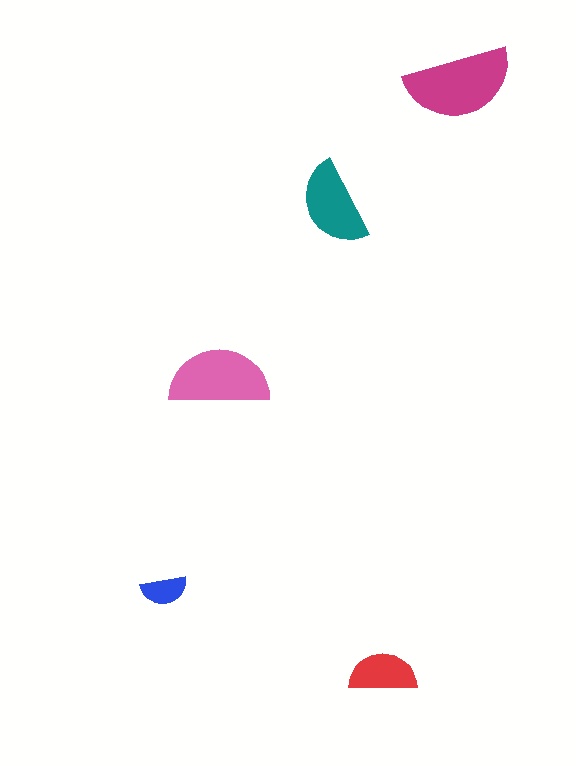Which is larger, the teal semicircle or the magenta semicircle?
The magenta one.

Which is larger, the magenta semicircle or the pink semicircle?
The magenta one.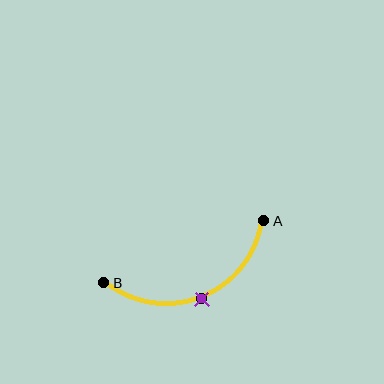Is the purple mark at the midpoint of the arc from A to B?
Yes. The purple mark lies on the arc at equal arc-length from both A and B — it is the arc midpoint.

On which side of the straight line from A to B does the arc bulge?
The arc bulges below the straight line connecting A and B.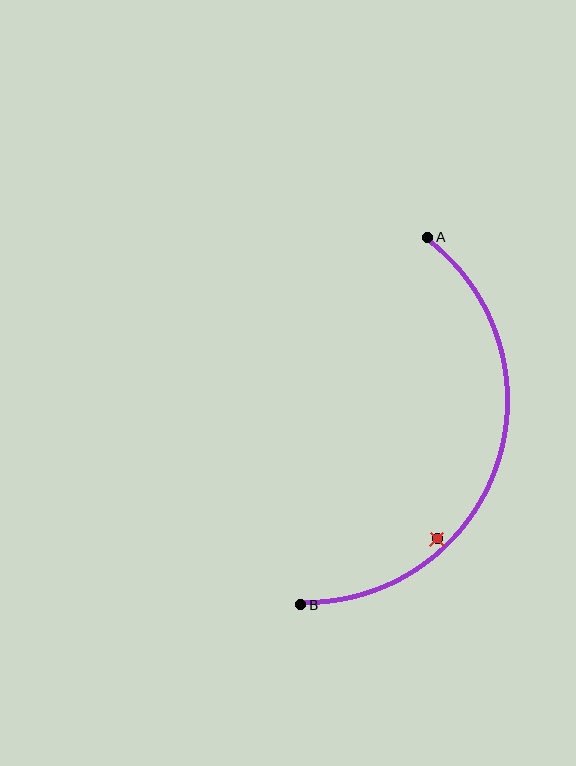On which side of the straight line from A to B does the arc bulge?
The arc bulges to the right of the straight line connecting A and B.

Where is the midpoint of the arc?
The arc midpoint is the point on the curve farthest from the straight line joining A and B. It sits to the right of that line.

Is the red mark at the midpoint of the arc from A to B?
No — the red mark does not lie on the arc at all. It sits slightly inside the curve.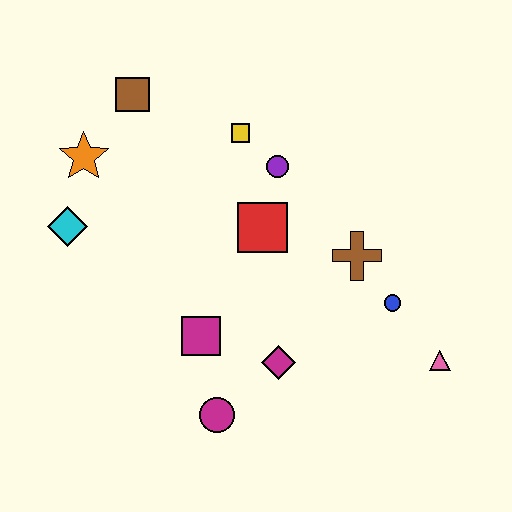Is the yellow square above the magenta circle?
Yes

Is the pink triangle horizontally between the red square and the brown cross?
No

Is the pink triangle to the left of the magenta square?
No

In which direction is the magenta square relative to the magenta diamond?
The magenta square is to the left of the magenta diamond.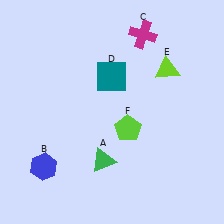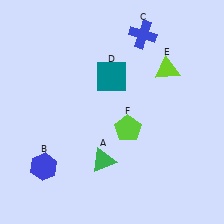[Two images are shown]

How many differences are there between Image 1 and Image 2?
There is 1 difference between the two images.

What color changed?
The cross (C) changed from magenta in Image 1 to blue in Image 2.